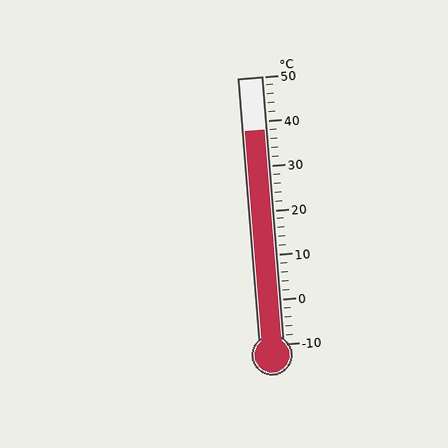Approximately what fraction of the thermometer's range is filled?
The thermometer is filled to approximately 80% of its range.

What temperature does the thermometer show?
The thermometer shows approximately 38°C.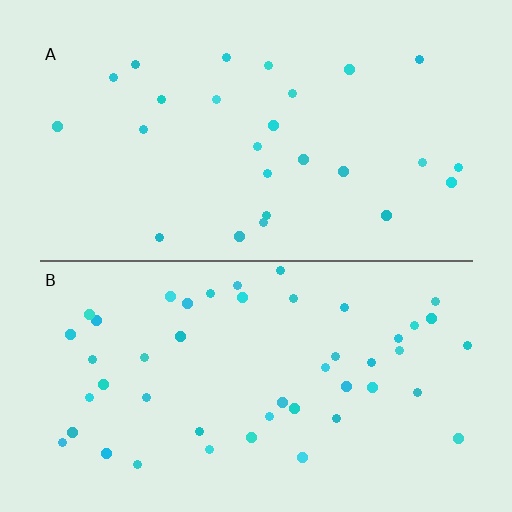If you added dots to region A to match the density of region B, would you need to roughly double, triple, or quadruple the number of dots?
Approximately double.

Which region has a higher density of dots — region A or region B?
B (the bottom).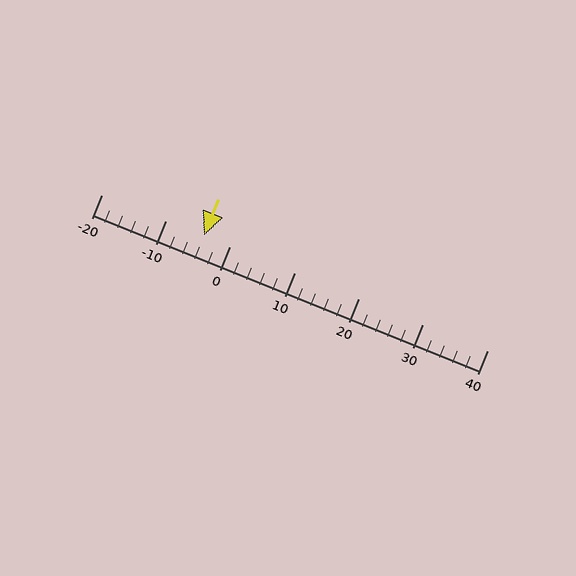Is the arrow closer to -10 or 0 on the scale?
The arrow is closer to 0.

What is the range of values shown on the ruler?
The ruler shows values from -20 to 40.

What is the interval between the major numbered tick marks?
The major tick marks are spaced 10 units apart.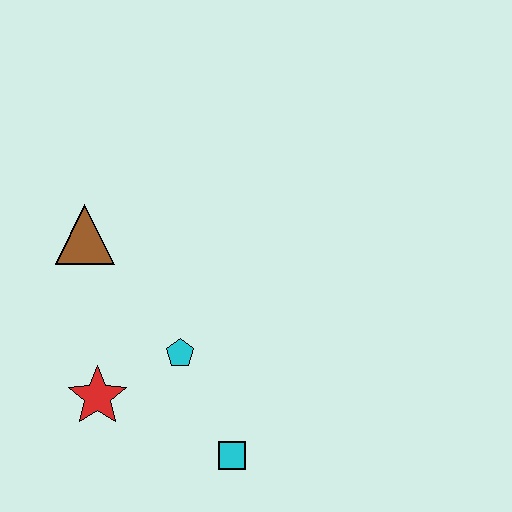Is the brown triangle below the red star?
No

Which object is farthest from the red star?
The brown triangle is farthest from the red star.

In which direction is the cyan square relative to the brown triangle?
The cyan square is below the brown triangle.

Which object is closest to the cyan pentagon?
The red star is closest to the cyan pentagon.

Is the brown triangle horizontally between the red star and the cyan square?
No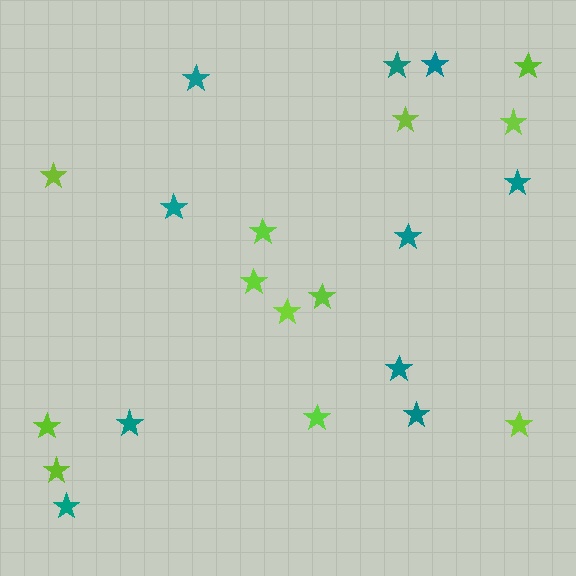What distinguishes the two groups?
There are 2 groups: one group of lime stars (12) and one group of teal stars (10).